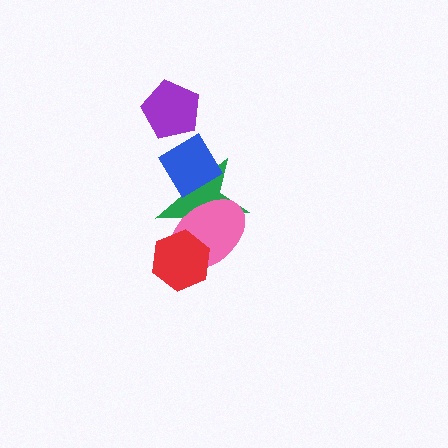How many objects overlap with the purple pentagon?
0 objects overlap with the purple pentagon.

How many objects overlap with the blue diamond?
1 object overlaps with the blue diamond.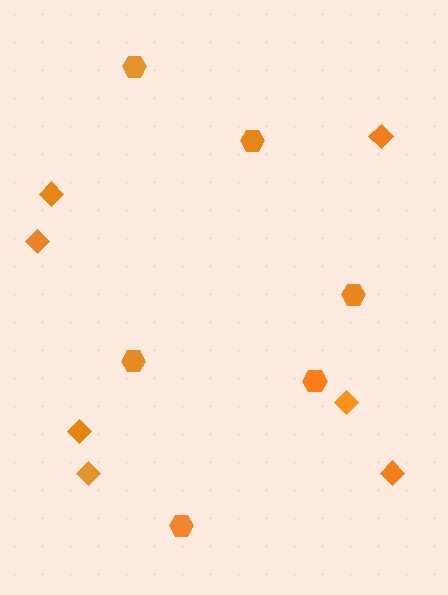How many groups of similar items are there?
There are 2 groups: one group of hexagons (6) and one group of diamonds (7).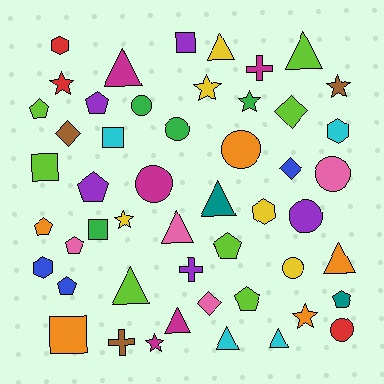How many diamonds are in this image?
There are 4 diamonds.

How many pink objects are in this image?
There are 4 pink objects.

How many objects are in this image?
There are 50 objects.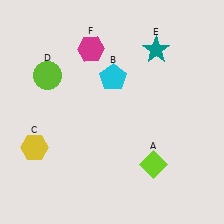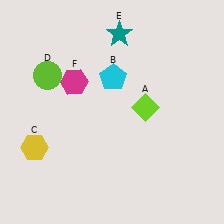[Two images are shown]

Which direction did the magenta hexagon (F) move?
The magenta hexagon (F) moved down.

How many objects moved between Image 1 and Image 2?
3 objects moved between the two images.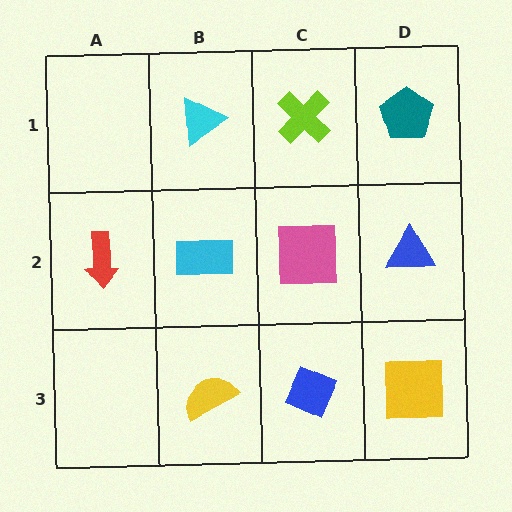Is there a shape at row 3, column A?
No, that cell is empty.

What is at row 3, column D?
A yellow square.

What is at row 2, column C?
A pink square.